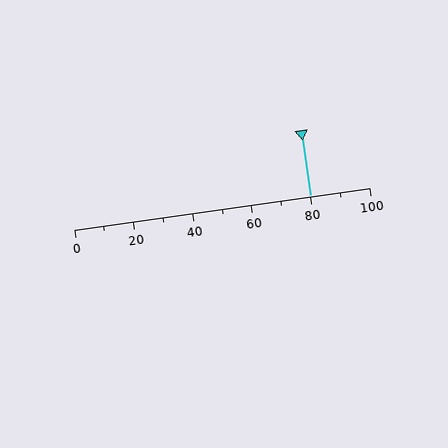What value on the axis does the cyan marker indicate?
The marker indicates approximately 80.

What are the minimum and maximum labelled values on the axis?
The axis runs from 0 to 100.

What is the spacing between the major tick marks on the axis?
The major ticks are spaced 20 apart.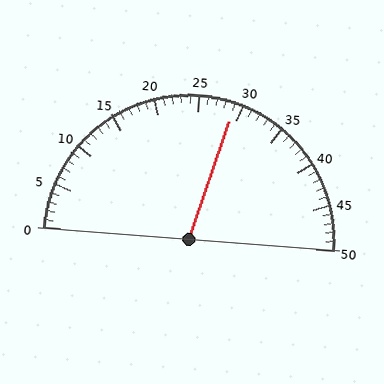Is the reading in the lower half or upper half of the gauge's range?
The reading is in the upper half of the range (0 to 50).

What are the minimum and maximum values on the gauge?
The gauge ranges from 0 to 50.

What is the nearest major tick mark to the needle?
The nearest major tick mark is 30.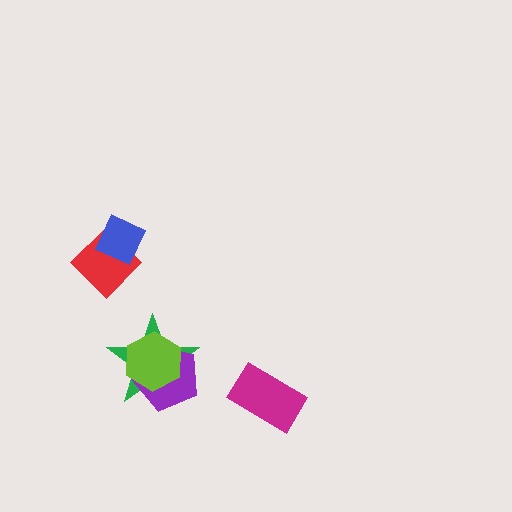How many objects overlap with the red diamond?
1 object overlaps with the red diamond.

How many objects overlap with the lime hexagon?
2 objects overlap with the lime hexagon.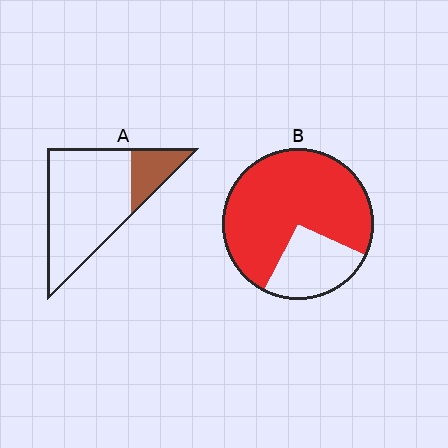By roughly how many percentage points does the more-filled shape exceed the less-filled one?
By roughly 55 percentage points (B over A).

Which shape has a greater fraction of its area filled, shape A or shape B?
Shape B.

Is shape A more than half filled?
No.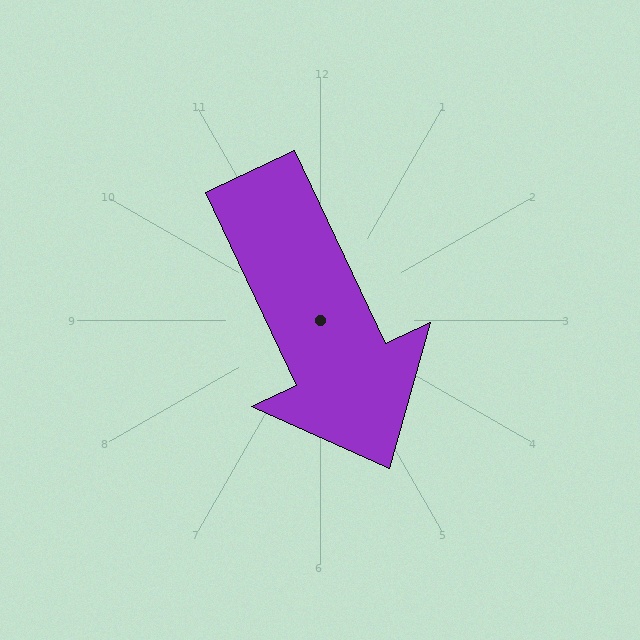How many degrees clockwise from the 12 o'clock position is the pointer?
Approximately 155 degrees.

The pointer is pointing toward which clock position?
Roughly 5 o'clock.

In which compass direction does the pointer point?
Southeast.